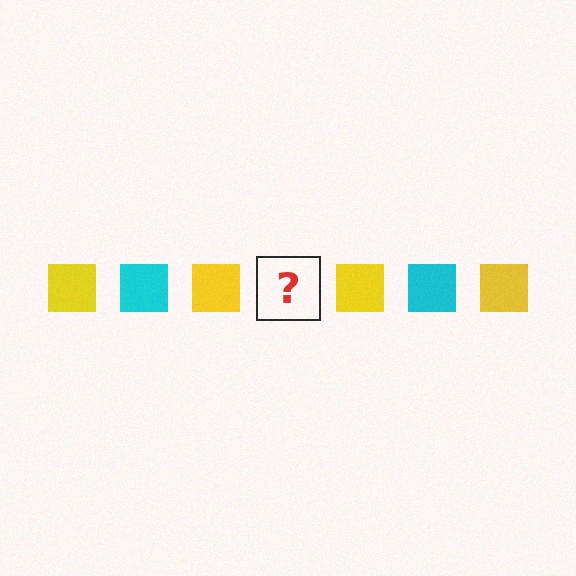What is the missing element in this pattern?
The missing element is a cyan square.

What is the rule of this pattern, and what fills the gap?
The rule is that the pattern cycles through yellow, cyan squares. The gap should be filled with a cyan square.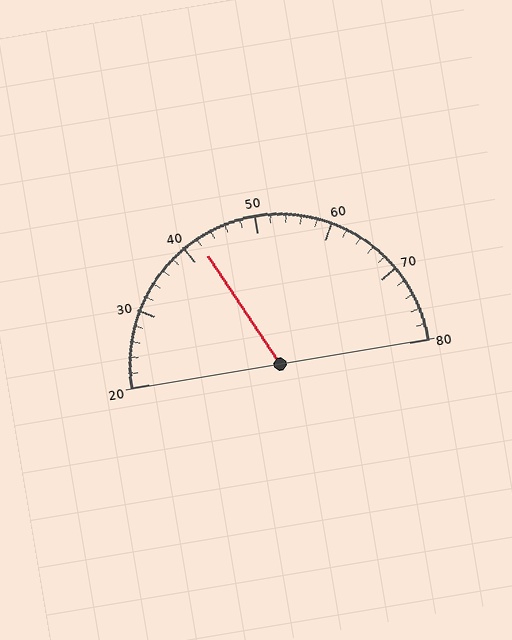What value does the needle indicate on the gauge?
The needle indicates approximately 42.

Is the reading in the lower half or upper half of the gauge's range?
The reading is in the lower half of the range (20 to 80).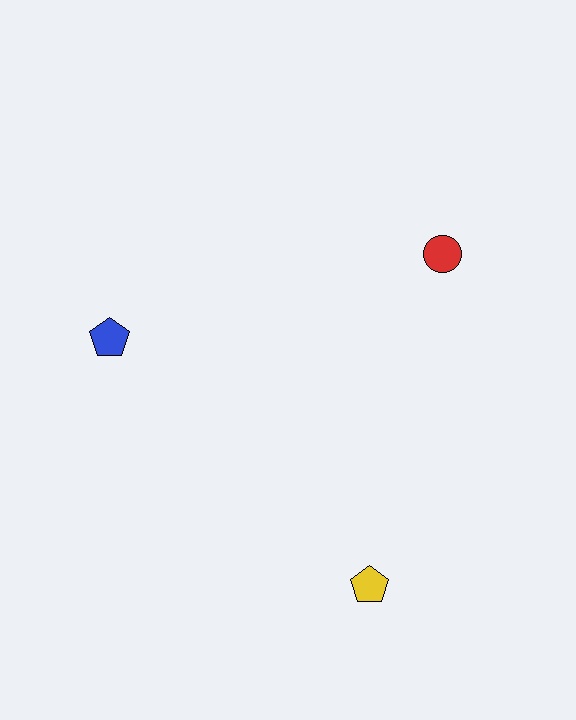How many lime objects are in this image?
There are no lime objects.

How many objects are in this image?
There are 3 objects.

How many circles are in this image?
There is 1 circle.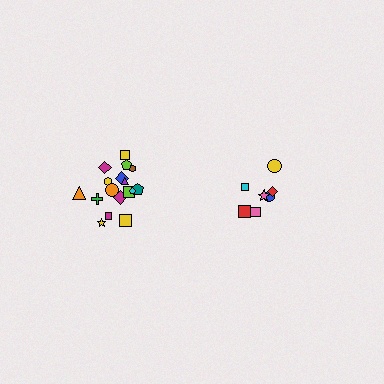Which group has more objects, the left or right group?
The left group.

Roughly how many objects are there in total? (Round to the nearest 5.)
Roughly 25 objects in total.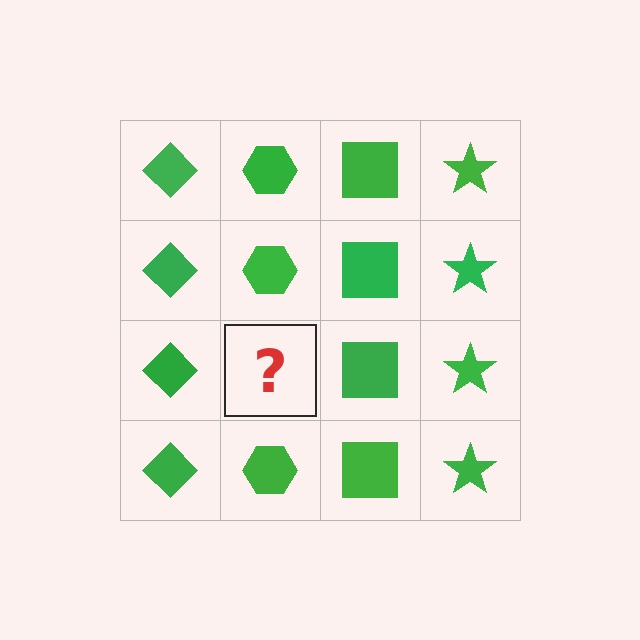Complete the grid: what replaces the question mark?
The question mark should be replaced with a green hexagon.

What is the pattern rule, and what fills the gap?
The rule is that each column has a consistent shape. The gap should be filled with a green hexagon.